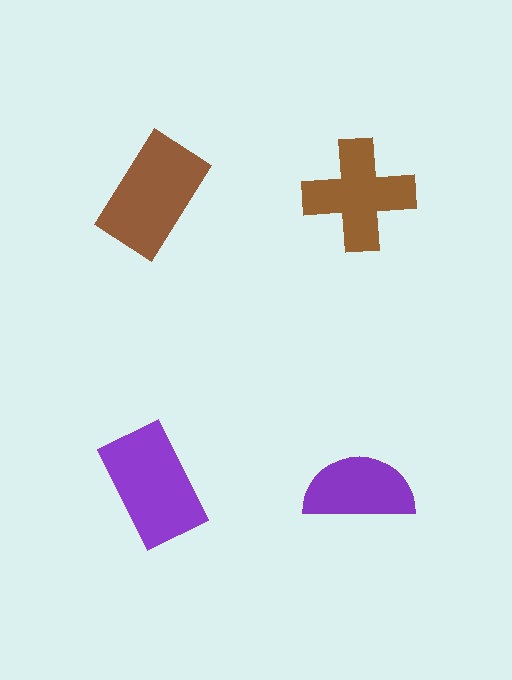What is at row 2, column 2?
A purple semicircle.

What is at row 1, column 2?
A brown cross.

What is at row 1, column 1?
A brown rectangle.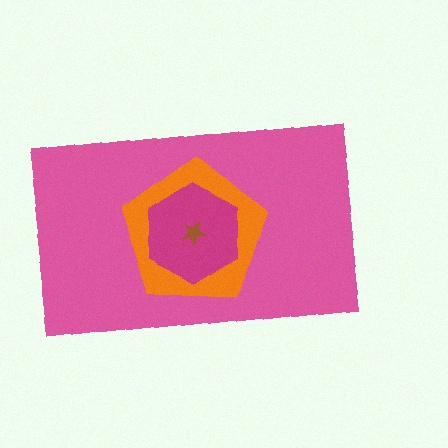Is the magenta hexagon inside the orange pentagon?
Yes.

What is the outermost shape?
The pink rectangle.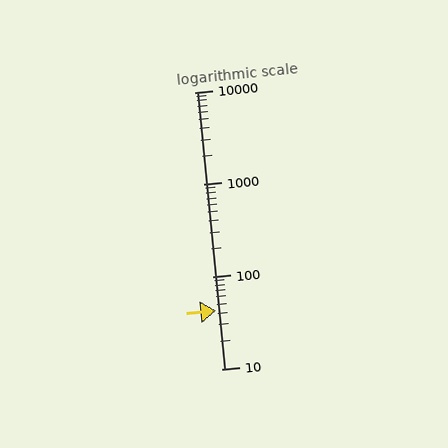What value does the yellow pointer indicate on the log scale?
The pointer indicates approximately 43.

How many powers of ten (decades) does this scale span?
The scale spans 3 decades, from 10 to 10000.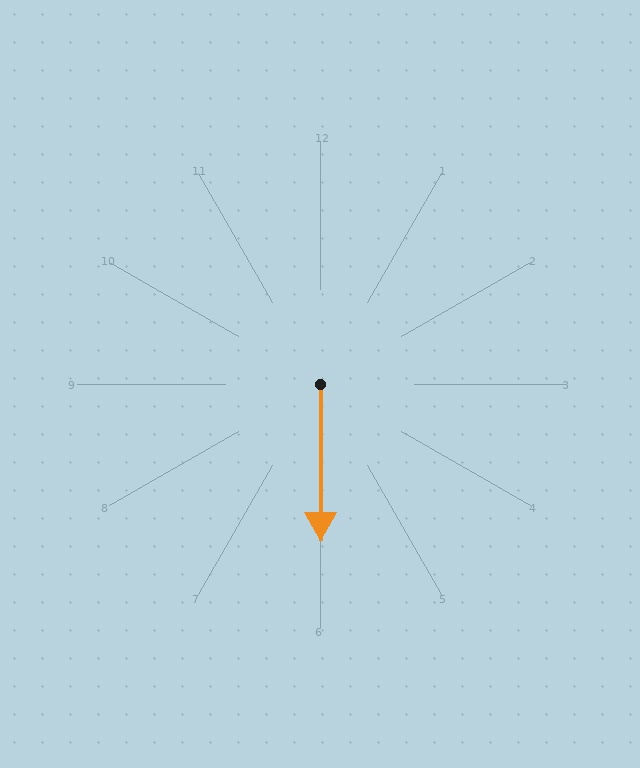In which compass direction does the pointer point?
South.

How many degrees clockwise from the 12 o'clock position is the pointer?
Approximately 180 degrees.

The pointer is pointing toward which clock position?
Roughly 6 o'clock.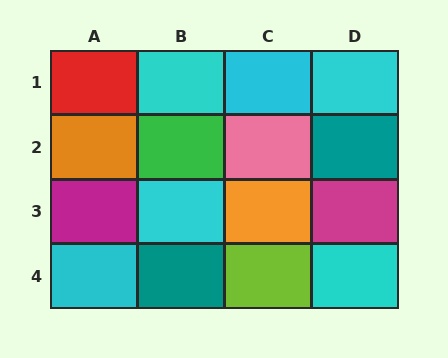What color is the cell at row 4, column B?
Teal.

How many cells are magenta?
2 cells are magenta.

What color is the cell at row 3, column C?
Orange.